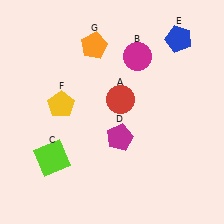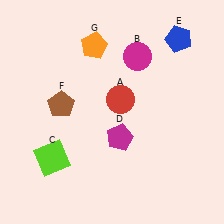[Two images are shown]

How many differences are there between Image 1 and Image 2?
There is 1 difference between the two images.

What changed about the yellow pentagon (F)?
In Image 1, F is yellow. In Image 2, it changed to brown.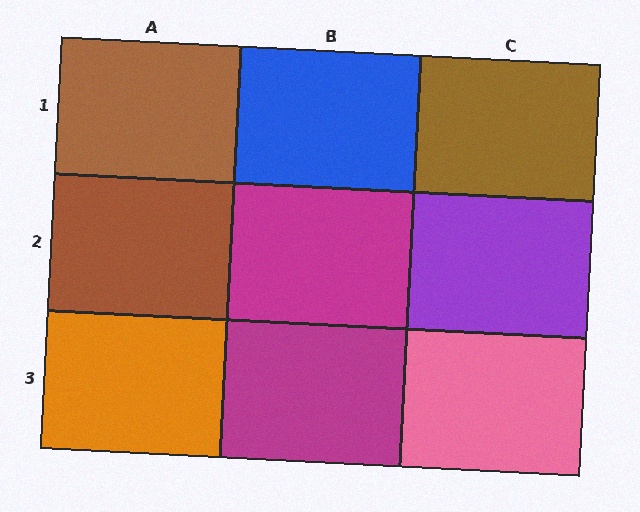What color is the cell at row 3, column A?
Orange.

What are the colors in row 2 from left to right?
Brown, magenta, purple.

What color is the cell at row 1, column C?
Brown.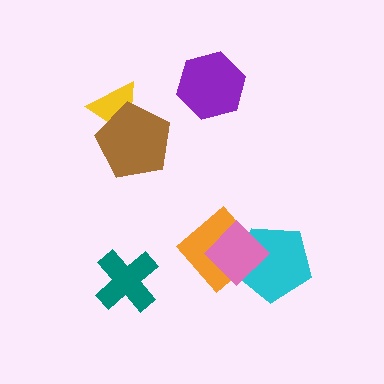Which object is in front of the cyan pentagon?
The pink diamond is in front of the cyan pentagon.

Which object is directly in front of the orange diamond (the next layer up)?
The cyan pentagon is directly in front of the orange diamond.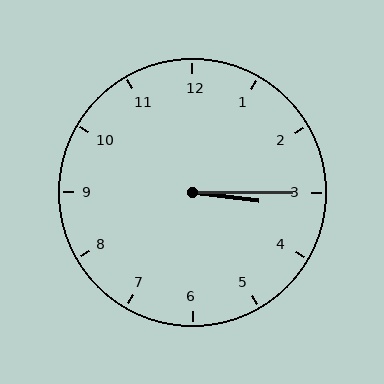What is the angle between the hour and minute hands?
Approximately 8 degrees.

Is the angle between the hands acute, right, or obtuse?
It is acute.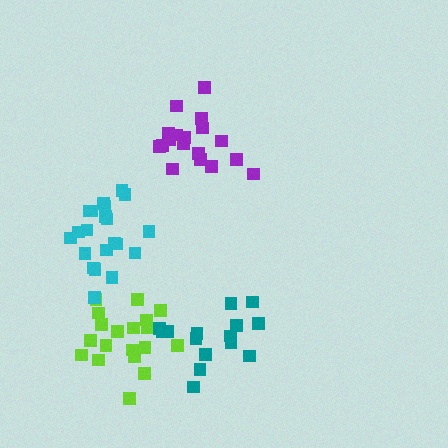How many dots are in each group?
Group 1: 18 dots, Group 2: 15 dots, Group 3: 19 dots, Group 4: 21 dots (73 total).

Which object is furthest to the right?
The teal cluster is rightmost.